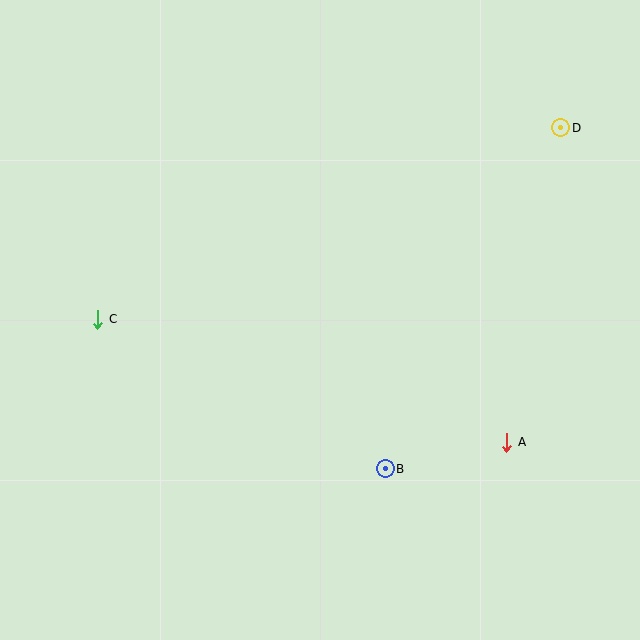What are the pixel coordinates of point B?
Point B is at (385, 469).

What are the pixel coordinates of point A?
Point A is at (507, 442).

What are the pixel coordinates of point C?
Point C is at (98, 319).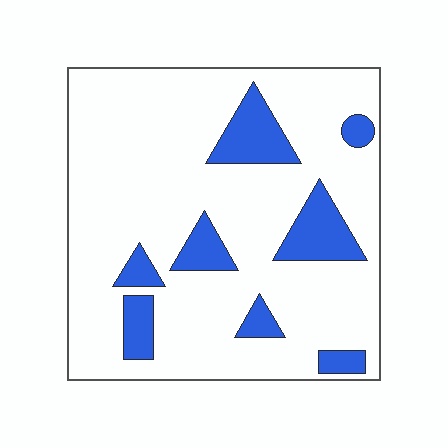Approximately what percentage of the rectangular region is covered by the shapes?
Approximately 15%.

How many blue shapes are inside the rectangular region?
8.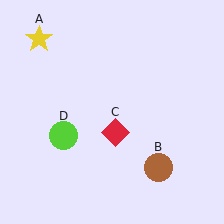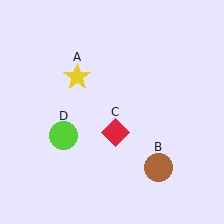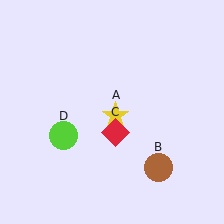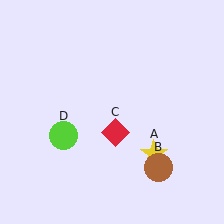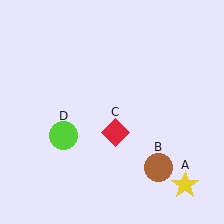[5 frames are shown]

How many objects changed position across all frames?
1 object changed position: yellow star (object A).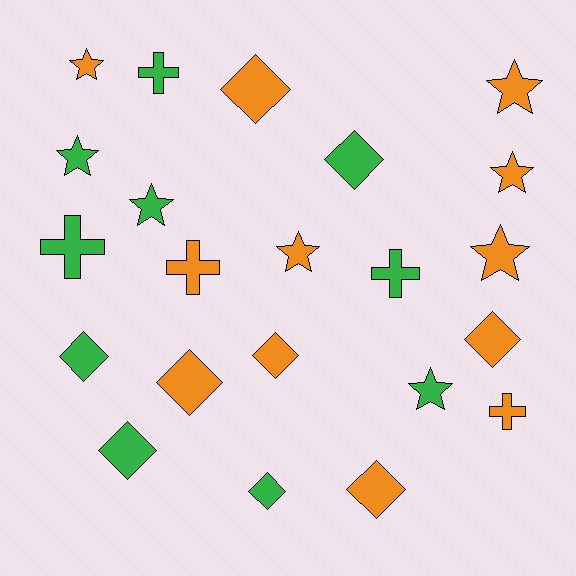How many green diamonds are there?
There are 4 green diamonds.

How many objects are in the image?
There are 22 objects.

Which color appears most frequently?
Orange, with 12 objects.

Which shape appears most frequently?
Diamond, with 9 objects.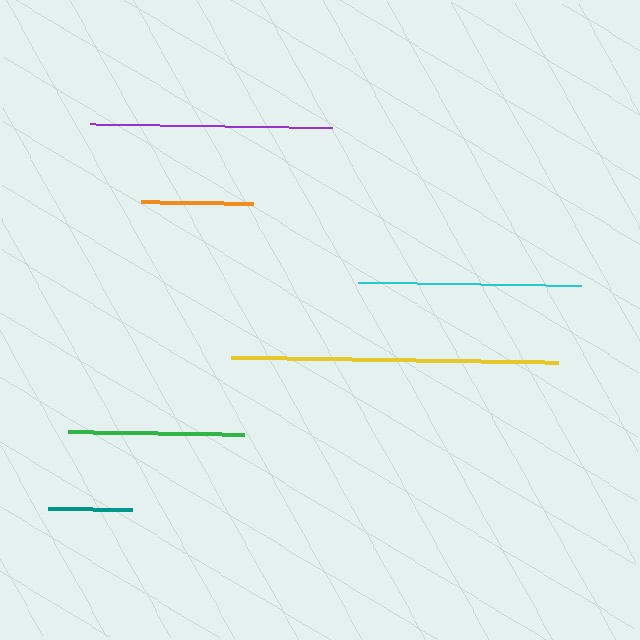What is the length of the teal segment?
The teal segment is approximately 85 pixels long.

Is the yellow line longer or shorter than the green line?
The yellow line is longer than the green line.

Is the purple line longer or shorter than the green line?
The purple line is longer than the green line.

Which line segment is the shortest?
The teal line is the shortest at approximately 85 pixels.